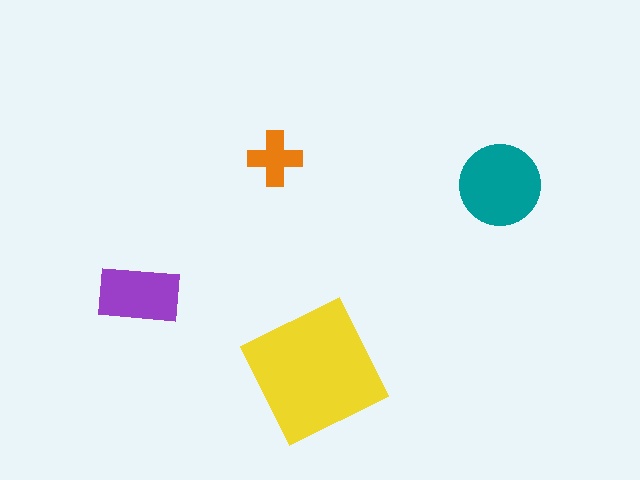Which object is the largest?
The yellow square.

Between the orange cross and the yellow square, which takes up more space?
The yellow square.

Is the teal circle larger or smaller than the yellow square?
Smaller.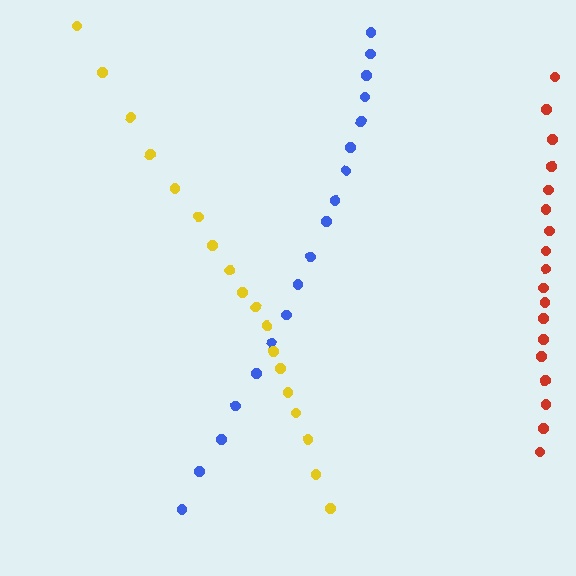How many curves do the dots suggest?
There are 3 distinct paths.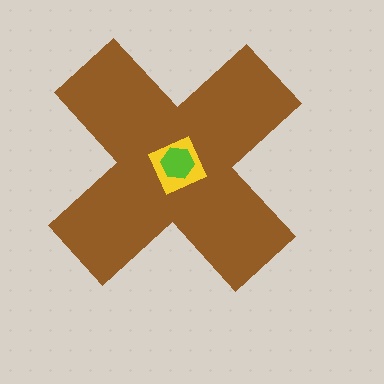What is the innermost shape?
The lime hexagon.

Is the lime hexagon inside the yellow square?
Yes.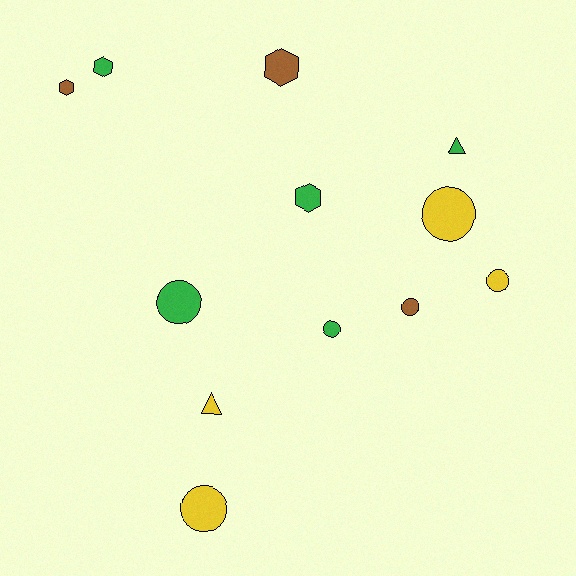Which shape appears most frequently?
Circle, with 6 objects.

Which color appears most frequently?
Green, with 5 objects.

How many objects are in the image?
There are 12 objects.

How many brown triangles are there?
There are no brown triangles.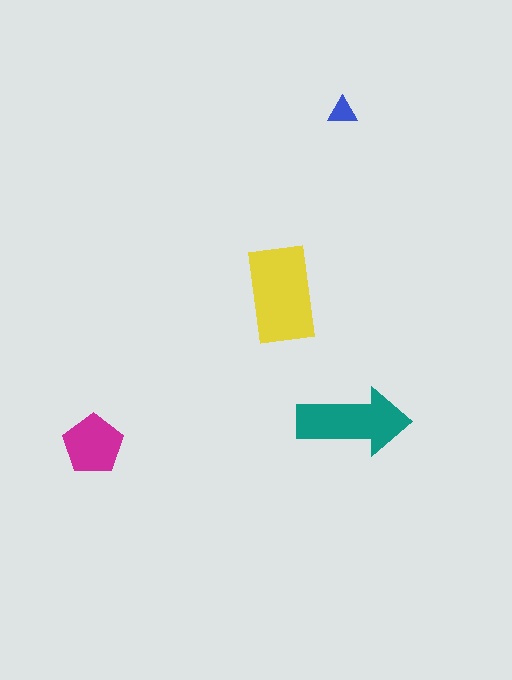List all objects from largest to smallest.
The yellow rectangle, the teal arrow, the magenta pentagon, the blue triangle.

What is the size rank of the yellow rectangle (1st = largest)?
1st.